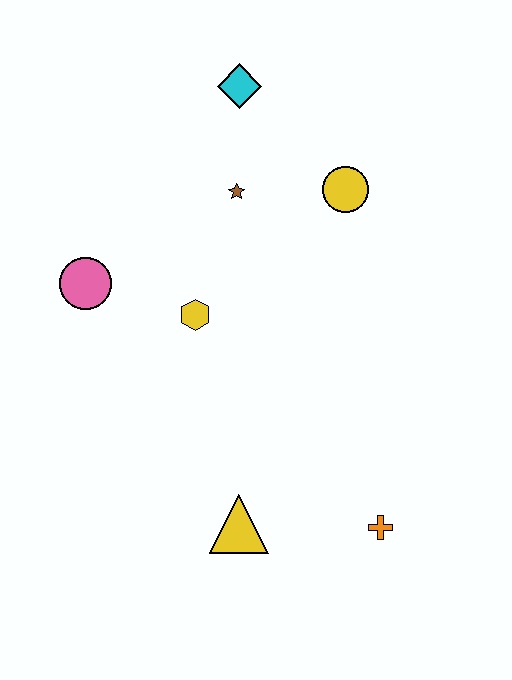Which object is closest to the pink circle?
The yellow hexagon is closest to the pink circle.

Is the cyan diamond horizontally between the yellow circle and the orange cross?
No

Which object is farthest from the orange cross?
The cyan diamond is farthest from the orange cross.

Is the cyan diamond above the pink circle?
Yes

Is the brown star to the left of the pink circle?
No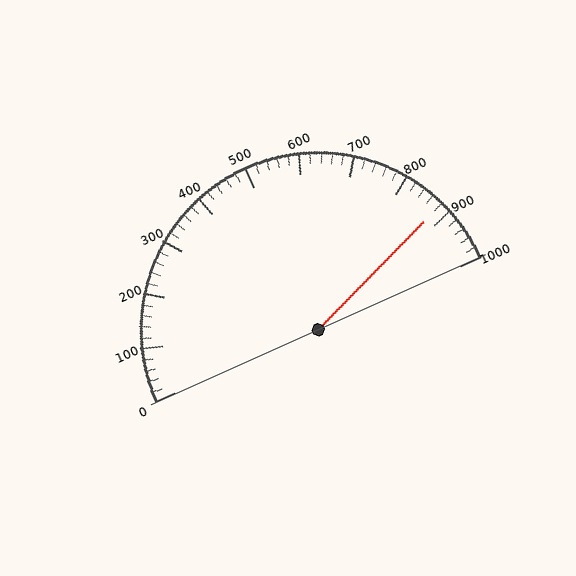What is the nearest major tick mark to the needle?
The nearest major tick mark is 900.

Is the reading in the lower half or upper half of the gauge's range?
The reading is in the upper half of the range (0 to 1000).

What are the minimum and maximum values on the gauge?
The gauge ranges from 0 to 1000.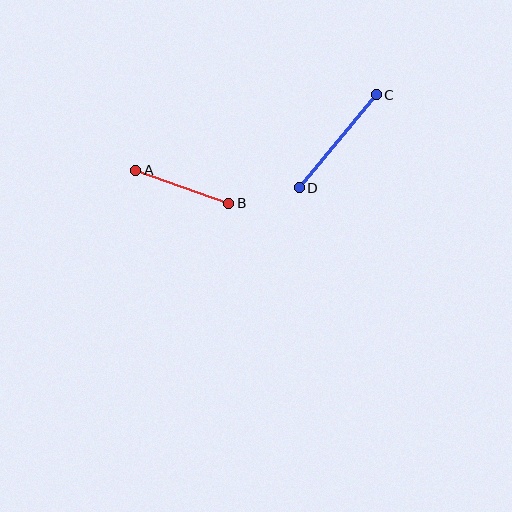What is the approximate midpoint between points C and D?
The midpoint is at approximately (338, 141) pixels.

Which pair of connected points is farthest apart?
Points C and D are farthest apart.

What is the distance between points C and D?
The distance is approximately 121 pixels.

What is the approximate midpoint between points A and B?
The midpoint is at approximately (182, 187) pixels.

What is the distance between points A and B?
The distance is approximately 99 pixels.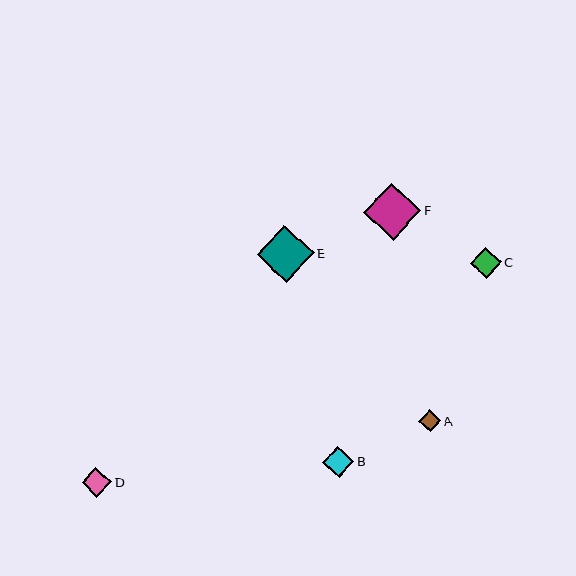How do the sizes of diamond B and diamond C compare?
Diamond B and diamond C are approximately the same size.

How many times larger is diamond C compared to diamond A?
Diamond C is approximately 1.4 times the size of diamond A.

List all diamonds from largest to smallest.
From largest to smallest: F, E, B, C, D, A.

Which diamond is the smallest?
Diamond A is the smallest with a size of approximately 22 pixels.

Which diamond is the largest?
Diamond F is the largest with a size of approximately 57 pixels.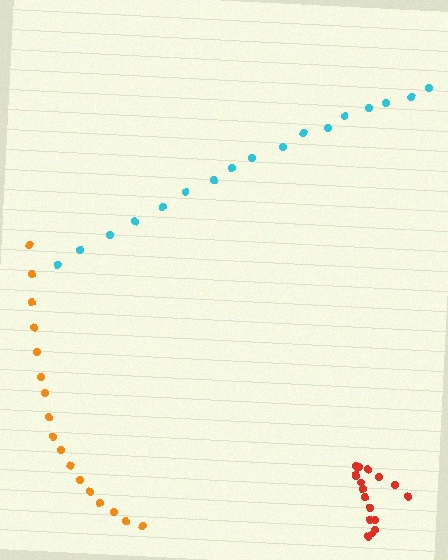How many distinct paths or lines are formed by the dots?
There are 3 distinct paths.